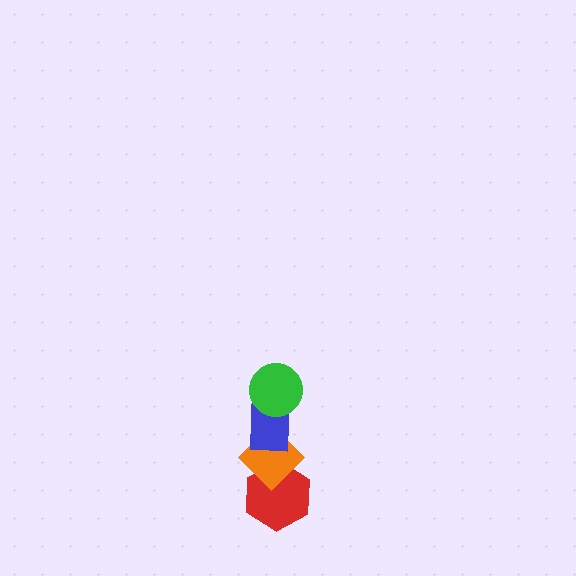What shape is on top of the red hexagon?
The orange diamond is on top of the red hexagon.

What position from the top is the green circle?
The green circle is 1st from the top.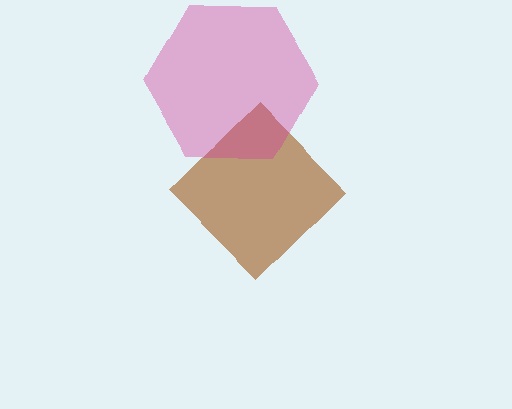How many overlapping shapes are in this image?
There are 2 overlapping shapes in the image.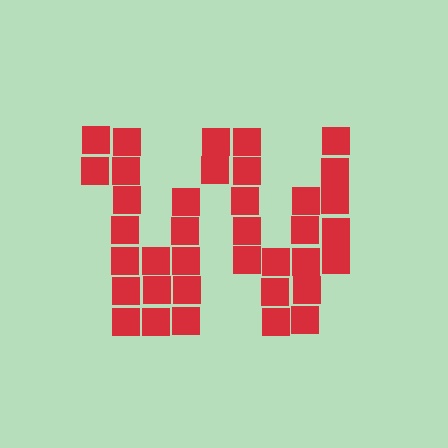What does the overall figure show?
The overall figure shows the letter W.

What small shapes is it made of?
It is made of small squares.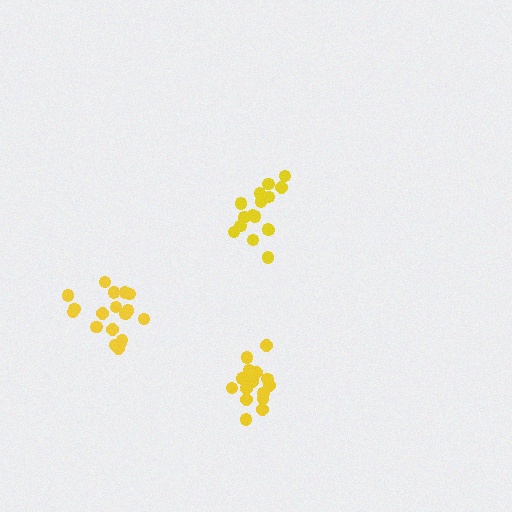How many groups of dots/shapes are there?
There are 3 groups.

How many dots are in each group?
Group 1: 17 dots, Group 2: 15 dots, Group 3: 18 dots (50 total).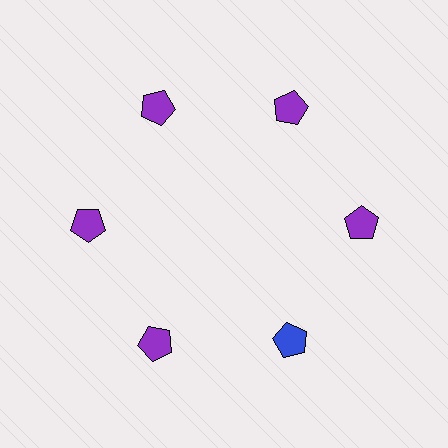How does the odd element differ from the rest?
It has a different color: blue instead of purple.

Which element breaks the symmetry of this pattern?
The blue pentagon at roughly the 5 o'clock position breaks the symmetry. All other shapes are purple pentagons.